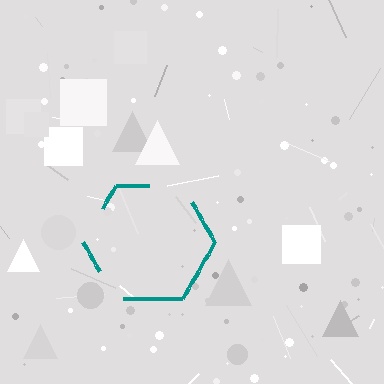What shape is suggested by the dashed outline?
The dashed outline suggests a hexagon.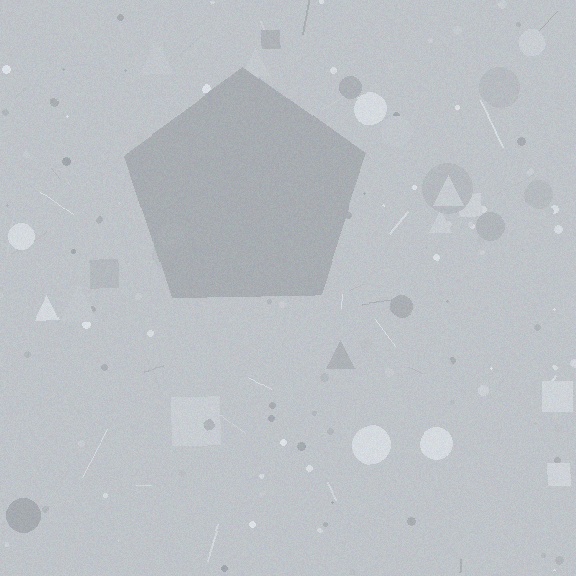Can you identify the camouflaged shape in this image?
The camouflaged shape is a pentagon.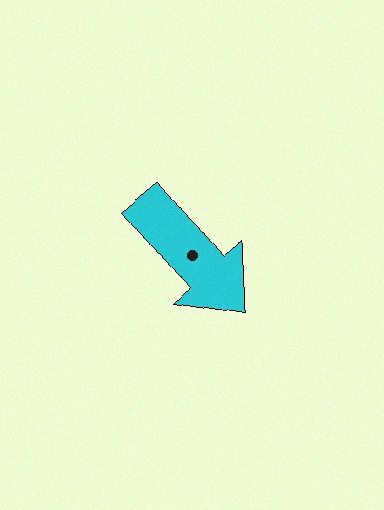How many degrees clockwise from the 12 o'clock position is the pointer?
Approximately 140 degrees.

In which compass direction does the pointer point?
Southeast.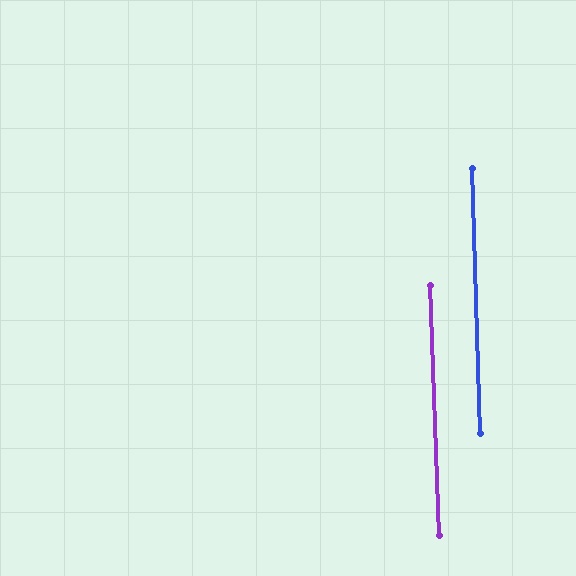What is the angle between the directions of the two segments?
Approximately 1 degree.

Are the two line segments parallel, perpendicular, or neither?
Parallel — their directions differ by only 0.6°.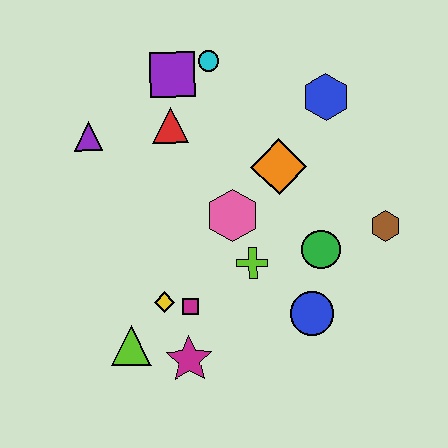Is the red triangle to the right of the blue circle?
No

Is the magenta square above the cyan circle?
No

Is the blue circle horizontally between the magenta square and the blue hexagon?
Yes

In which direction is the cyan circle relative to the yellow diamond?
The cyan circle is above the yellow diamond.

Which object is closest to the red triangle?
The purple square is closest to the red triangle.